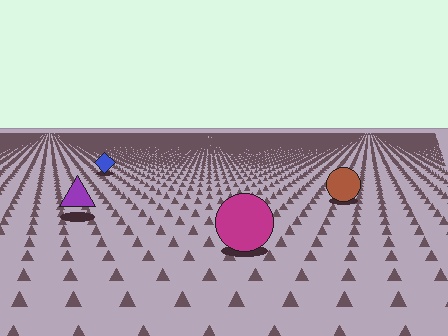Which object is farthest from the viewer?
The blue diamond is farthest from the viewer. It appears smaller and the ground texture around it is denser.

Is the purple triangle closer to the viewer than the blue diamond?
Yes. The purple triangle is closer — you can tell from the texture gradient: the ground texture is coarser near it.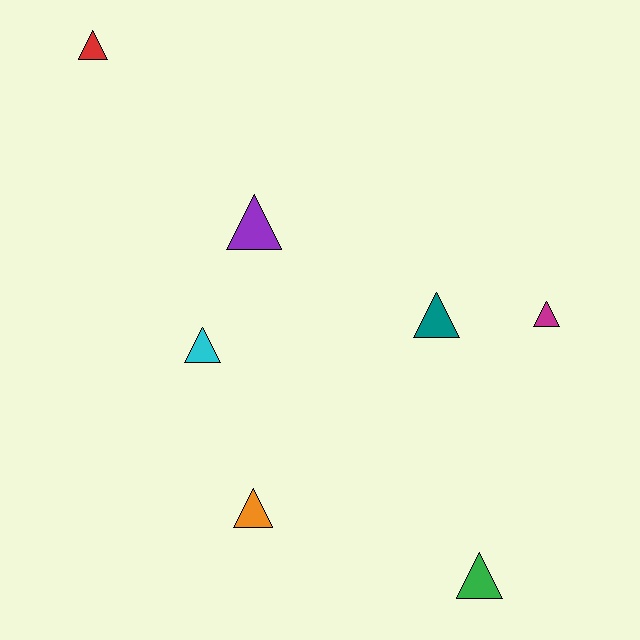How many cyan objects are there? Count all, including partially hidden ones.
There is 1 cyan object.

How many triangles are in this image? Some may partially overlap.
There are 7 triangles.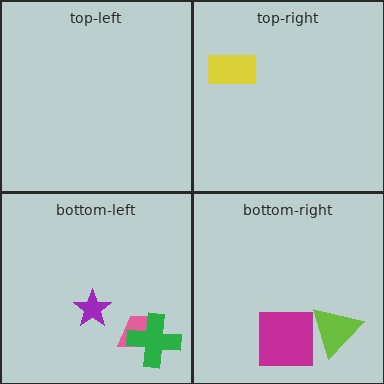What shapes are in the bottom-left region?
The pink trapezoid, the purple star, the green cross.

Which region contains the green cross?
The bottom-left region.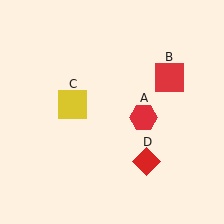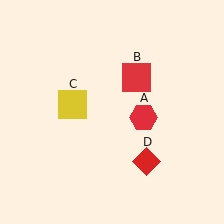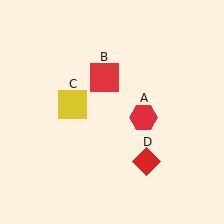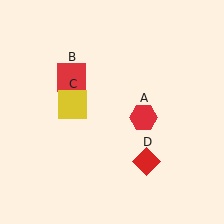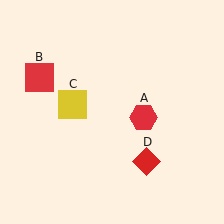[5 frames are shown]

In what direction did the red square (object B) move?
The red square (object B) moved left.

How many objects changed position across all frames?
1 object changed position: red square (object B).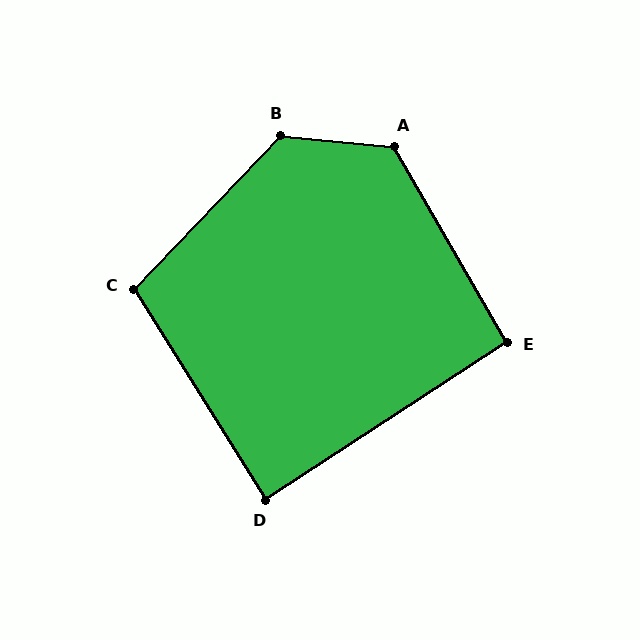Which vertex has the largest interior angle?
B, at approximately 128 degrees.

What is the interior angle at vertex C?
Approximately 104 degrees (obtuse).